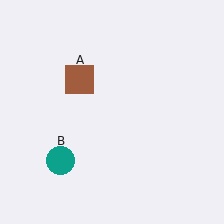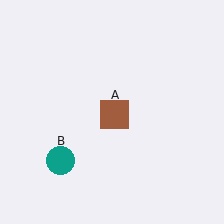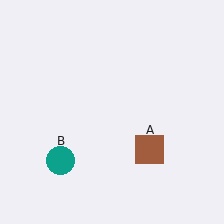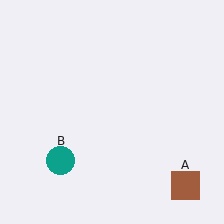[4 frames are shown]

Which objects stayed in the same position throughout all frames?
Teal circle (object B) remained stationary.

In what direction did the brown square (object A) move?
The brown square (object A) moved down and to the right.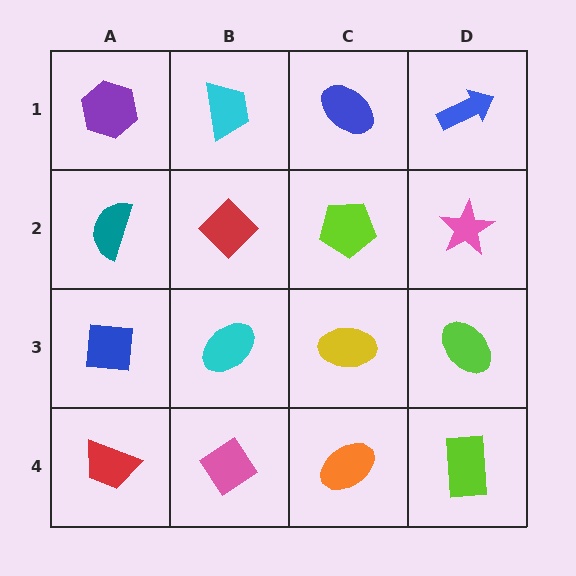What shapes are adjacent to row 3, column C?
A lime pentagon (row 2, column C), an orange ellipse (row 4, column C), a cyan ellipse (row 3, column B), a lime ellipse (row 3, column D).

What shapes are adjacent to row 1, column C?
A lime pentagon (row 2, column C), a cyan trapezoid (row 1, column B), a blue arrow (row 1, column D).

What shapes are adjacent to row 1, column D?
A pink star (row 2, column D), a blue ellipse (row 1, column C).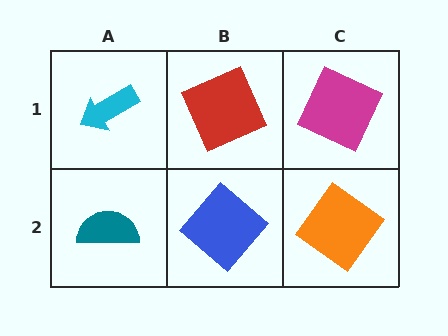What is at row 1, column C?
A magenta square.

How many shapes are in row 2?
3 shapes.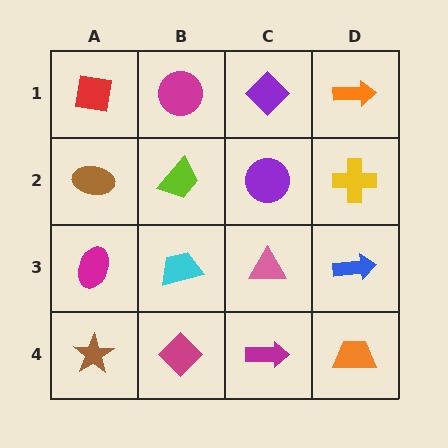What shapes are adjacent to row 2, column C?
A purple diamond (row 1, column C), a pink triangle (row 3, column C), a lime trapezoid (row 2, column B), a yellow cross (row 2, column D).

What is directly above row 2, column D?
An orange arrow.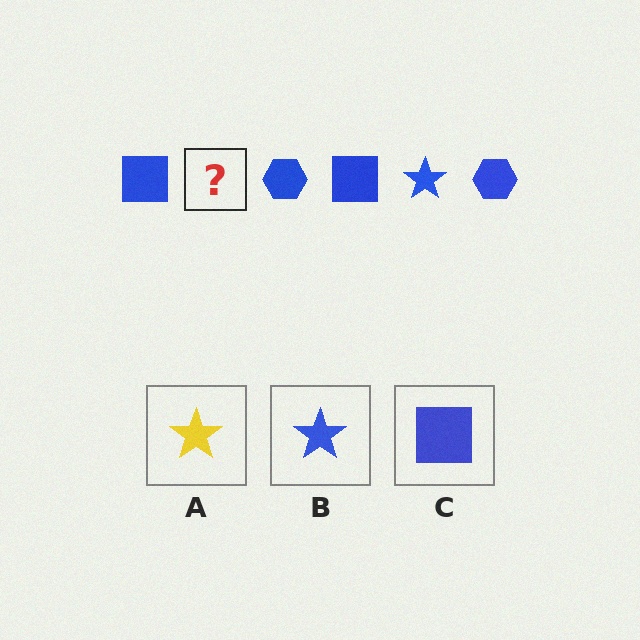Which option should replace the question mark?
Option B.